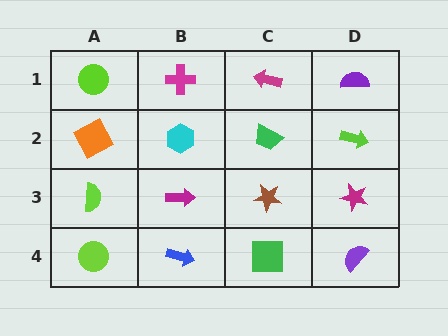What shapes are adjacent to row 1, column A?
An orange square (row 2, column A), a magenta cross (row 1, column B).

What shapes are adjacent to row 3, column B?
A cyan hexagon (row 2, column B), a blue arrow (row 4, column B), a lime semicircle (row 3, column A), a brown star (row 3, column C).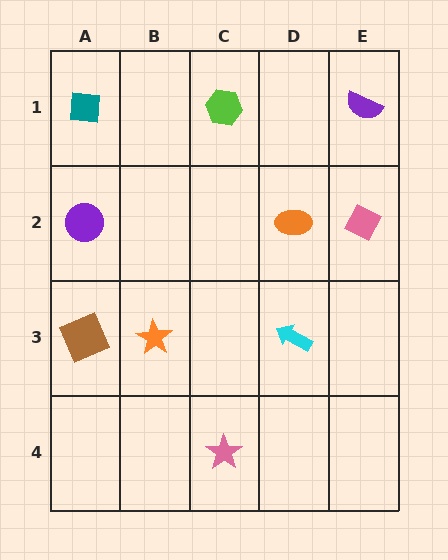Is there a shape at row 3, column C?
No, that cell is empty.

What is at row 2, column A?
A purple circle.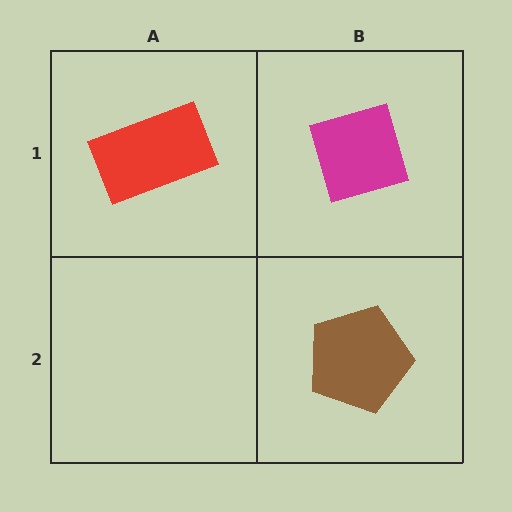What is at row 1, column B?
A magenta diamond.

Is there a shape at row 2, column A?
No, that cell is empty.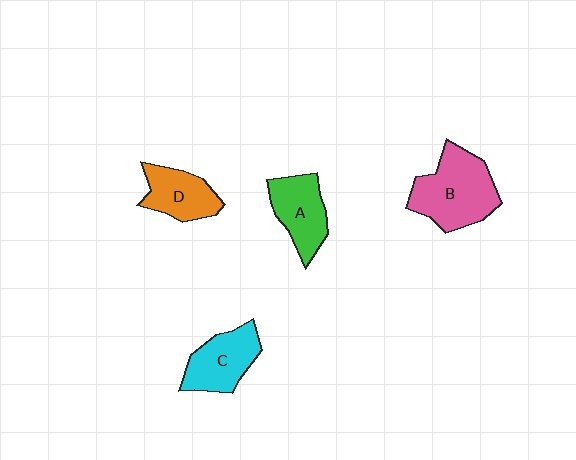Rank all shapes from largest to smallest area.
From largest to smallest: B (pink), C (cyan), A (green), D (orange).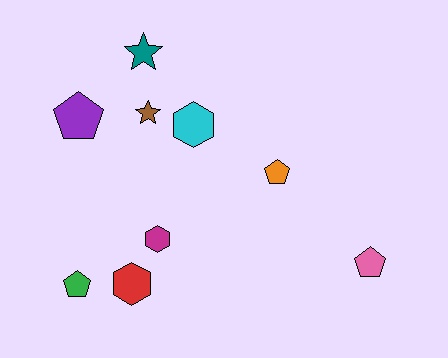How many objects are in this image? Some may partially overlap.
There are 9 objects.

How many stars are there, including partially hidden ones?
There are 2 stars.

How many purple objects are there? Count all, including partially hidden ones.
There is 1 purple object.